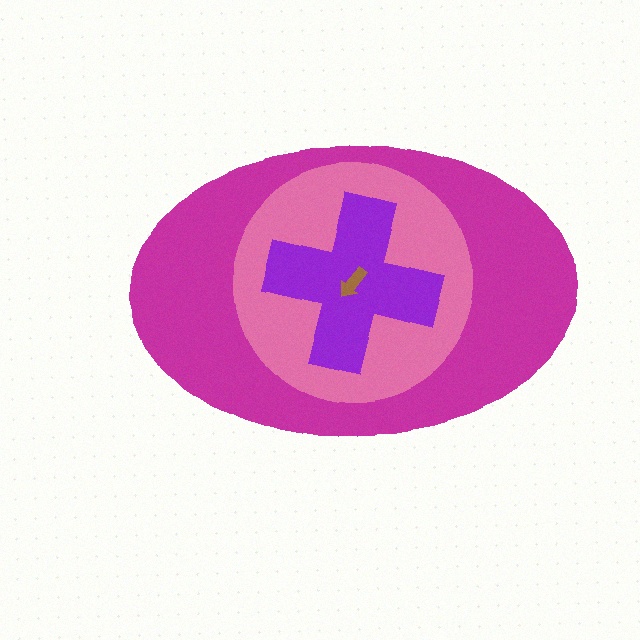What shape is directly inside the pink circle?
The purple cross.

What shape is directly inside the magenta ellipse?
The pink circle.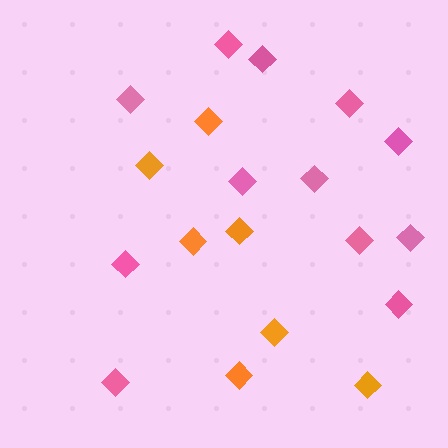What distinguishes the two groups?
There are 2 groups: one group of orange diamonds (7) and one group of pink diamonds (12).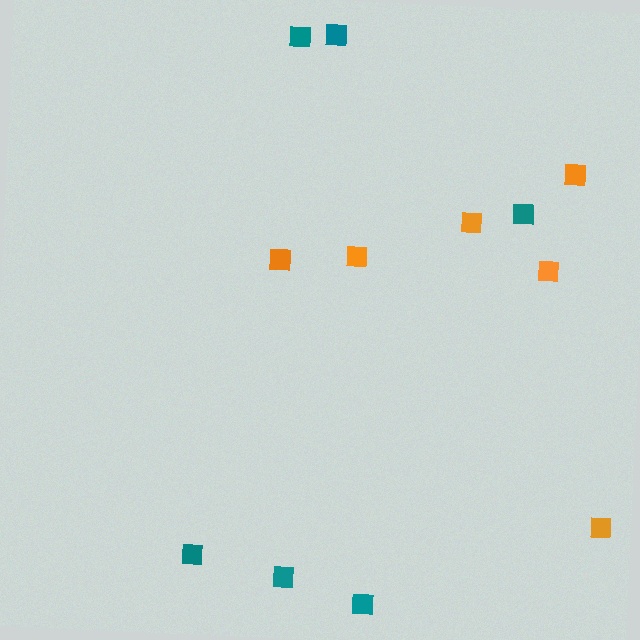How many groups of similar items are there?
There are 2 groups: one group of teal squares (6) and one group of orange squares (6).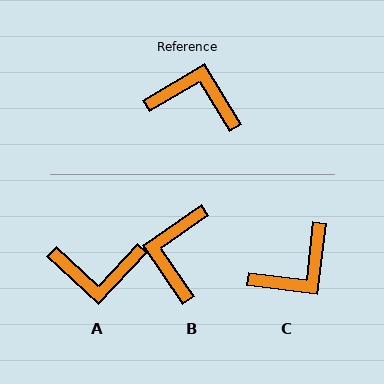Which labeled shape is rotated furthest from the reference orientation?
A, about 164 degrees away.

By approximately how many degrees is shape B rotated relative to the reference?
Approximately 94 degrees counter-clockwise.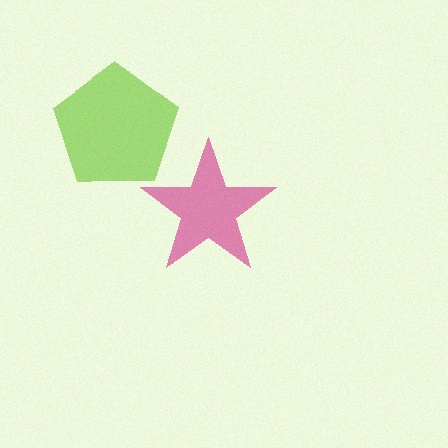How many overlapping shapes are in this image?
There are 2 overlapping shapes in the image.